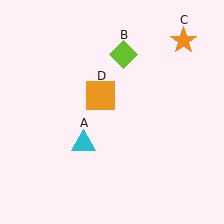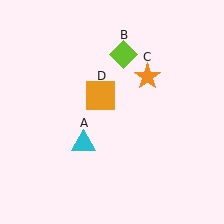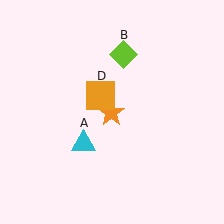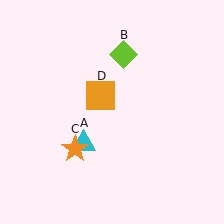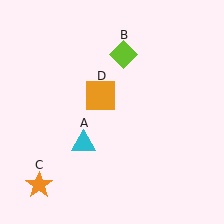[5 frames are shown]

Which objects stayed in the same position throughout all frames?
Cyan triangle (object A) and lime diamond (object B) and orange square (object D) remained stationary.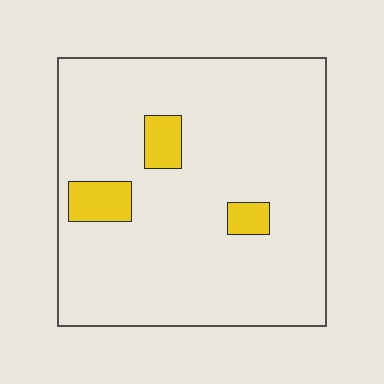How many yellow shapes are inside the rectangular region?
3.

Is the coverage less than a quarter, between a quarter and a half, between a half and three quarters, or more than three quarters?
Less than a quarter.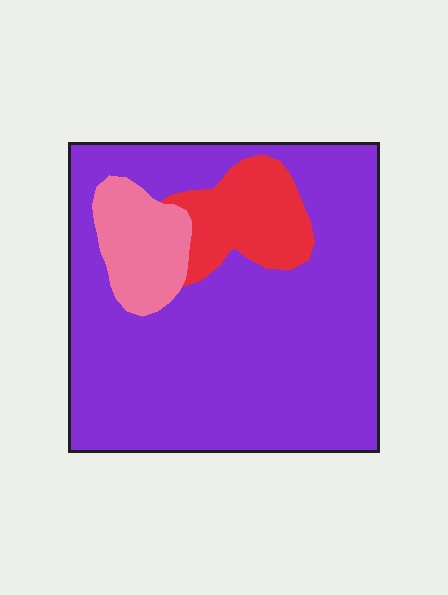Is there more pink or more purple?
Purple.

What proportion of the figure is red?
Red takes up less than a sixth of the figure.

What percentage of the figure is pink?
Pink takes up about one tenth (1/10) of the figure.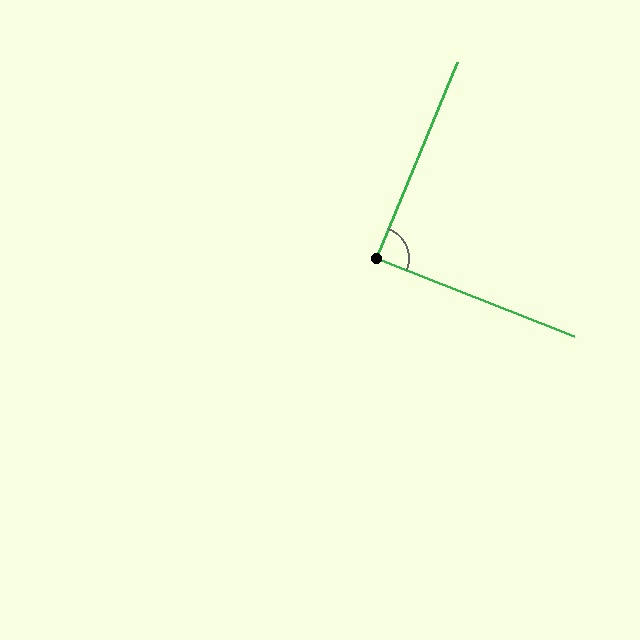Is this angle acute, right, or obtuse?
It is approximately a right angle.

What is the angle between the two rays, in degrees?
Approximately 89 degrees.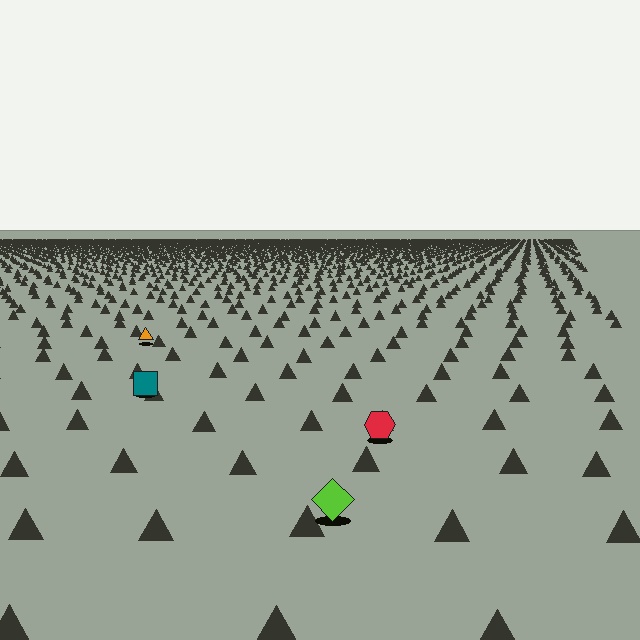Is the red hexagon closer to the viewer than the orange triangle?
Yes. The red hexagon is closer — you can tell from the texture gradient: the ground texture is coarser near it.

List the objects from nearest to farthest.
From nearest to farthest: the lime diamond, the red hexagon, the teal square, the orange triangle.